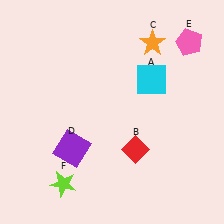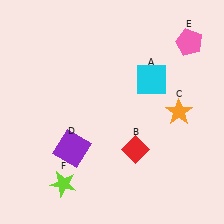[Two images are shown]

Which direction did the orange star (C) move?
The orange star (C) moved down.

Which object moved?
The orange star (C) moved down.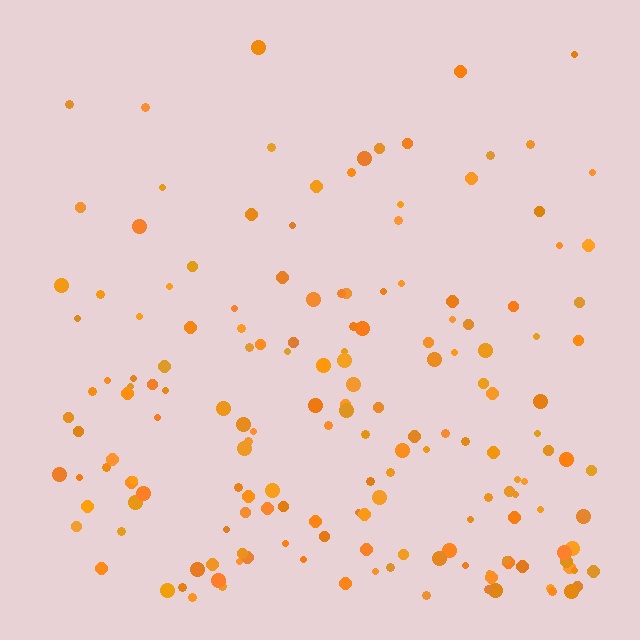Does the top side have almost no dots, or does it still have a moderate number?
Still a moderate number, just noticeably fewer than the bottom.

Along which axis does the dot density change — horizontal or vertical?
Vertical.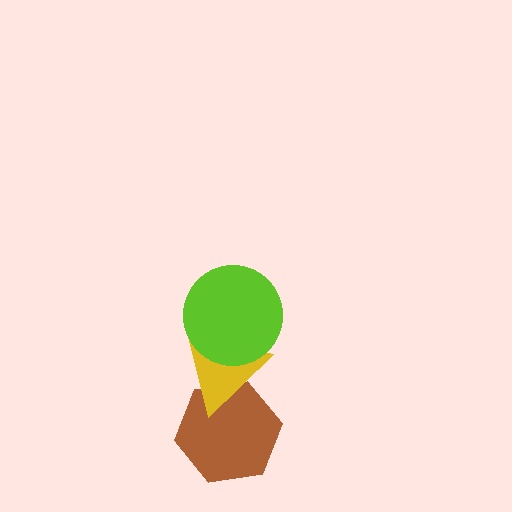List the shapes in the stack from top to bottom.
From top to bottom: the lime circle, the yellow triangle, the brown hexagon.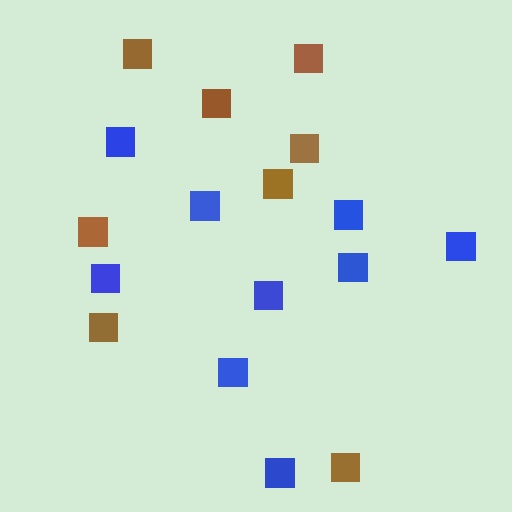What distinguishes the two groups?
There are 2 groups: one group of blue squares (9) and one group of brown squares (8).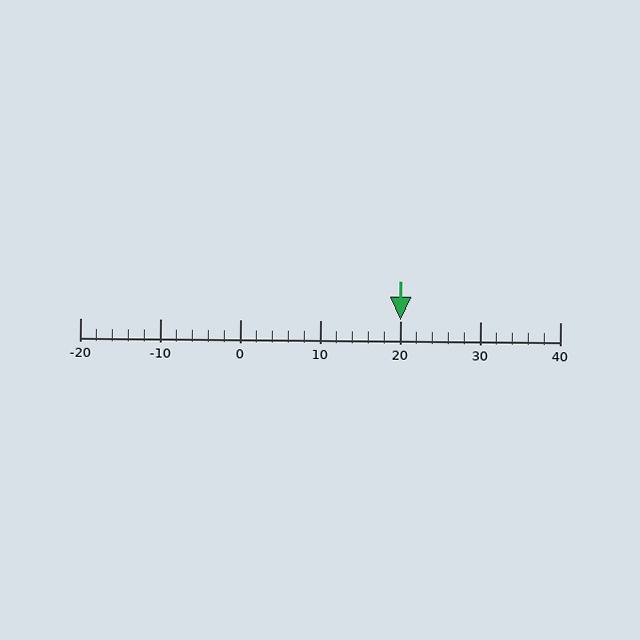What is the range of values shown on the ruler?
The ruler shows values from -20 to 40.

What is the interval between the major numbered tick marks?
The major tick marks are spaced 10 units apart.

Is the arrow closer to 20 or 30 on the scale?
The arrow is closer to 20.